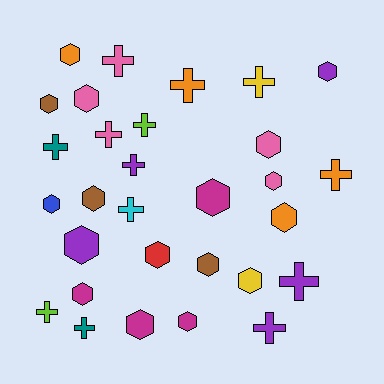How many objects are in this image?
There are 30 objects.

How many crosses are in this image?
There are 13 crosses.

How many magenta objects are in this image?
There are 4 magenta objects.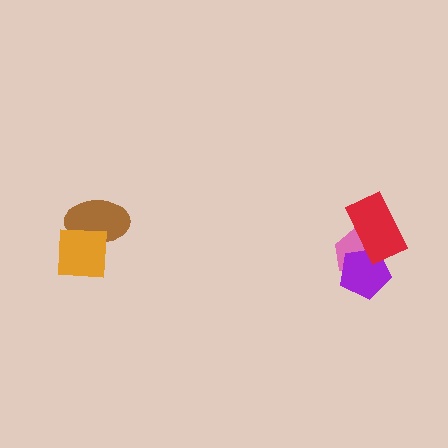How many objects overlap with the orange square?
1 object overlaps with the orange square.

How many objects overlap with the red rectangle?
2 objects overlap with the red rectangle.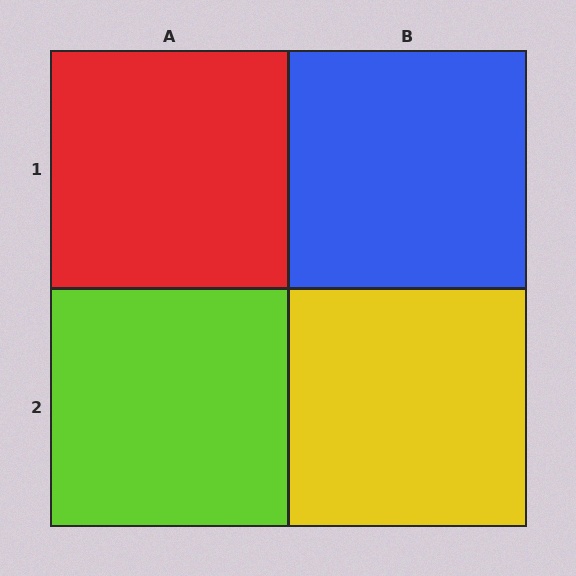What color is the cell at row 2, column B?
Yellow.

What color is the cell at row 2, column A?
Lime.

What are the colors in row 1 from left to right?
Red, blue.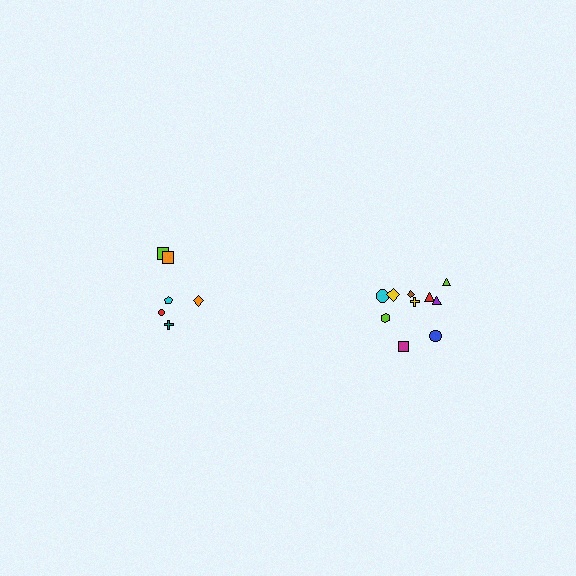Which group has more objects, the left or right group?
The right group.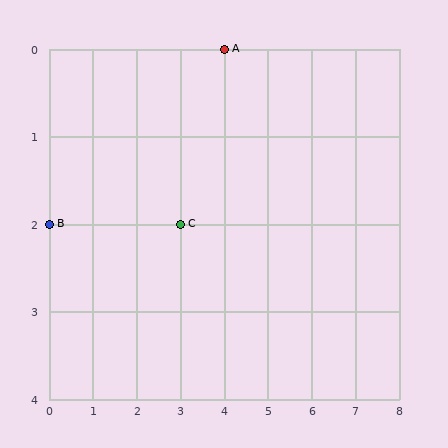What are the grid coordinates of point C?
Point C is at grid coordinates (3, 2).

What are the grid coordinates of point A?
Point A is at grid coordinates (4, 0).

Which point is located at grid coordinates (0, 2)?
Point B is at (0, 2).